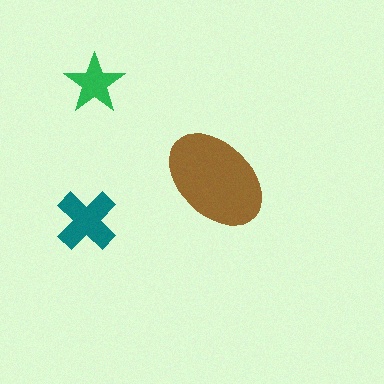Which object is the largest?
The brown ellipse.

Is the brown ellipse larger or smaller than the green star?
Larger.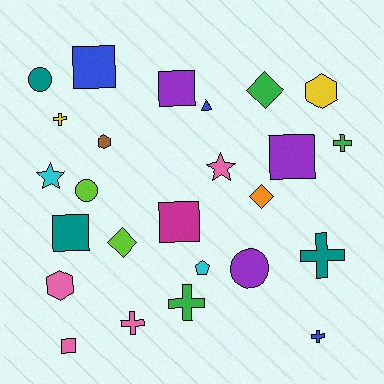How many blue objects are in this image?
There are 3 blue objects.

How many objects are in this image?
There are 25 objects.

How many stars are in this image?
There are 2 stars.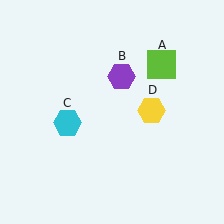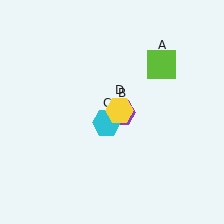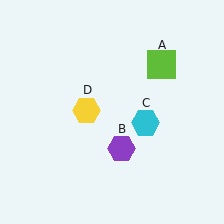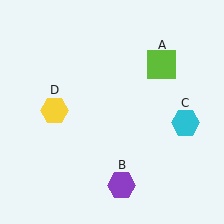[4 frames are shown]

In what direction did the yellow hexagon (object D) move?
The yellow hexagon (object D) moved left.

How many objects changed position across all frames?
3 objects changed position: purple hexagon (object B), cyan hexagon (object C), yellow hexagon (object D).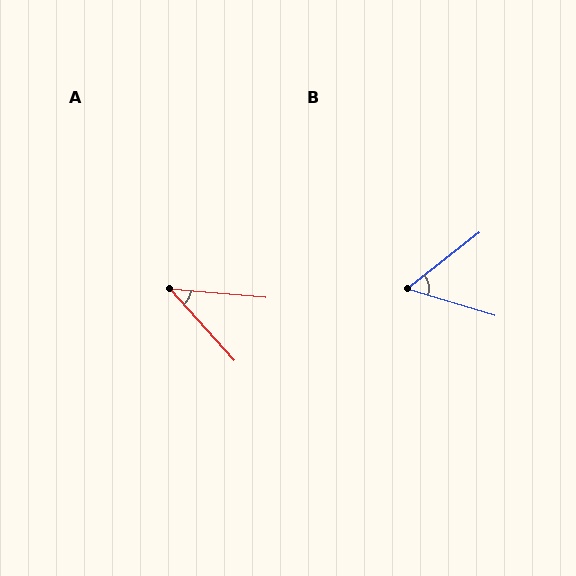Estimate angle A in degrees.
Approximately 43 degrees.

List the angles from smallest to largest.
A (43°), B (55°).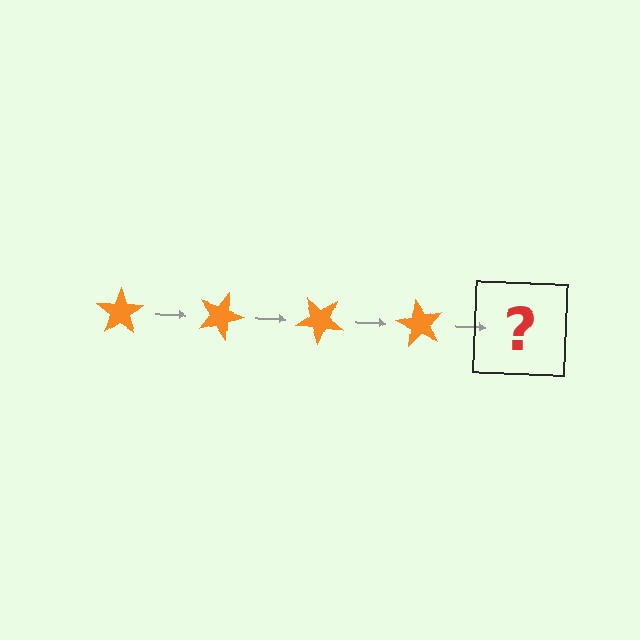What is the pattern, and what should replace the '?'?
The pattern is that the star rotates 20 degrees each step. The '?' should be an orange star rotated 80 degrees.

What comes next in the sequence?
The next element should be an orange star rotated 80 degrees.